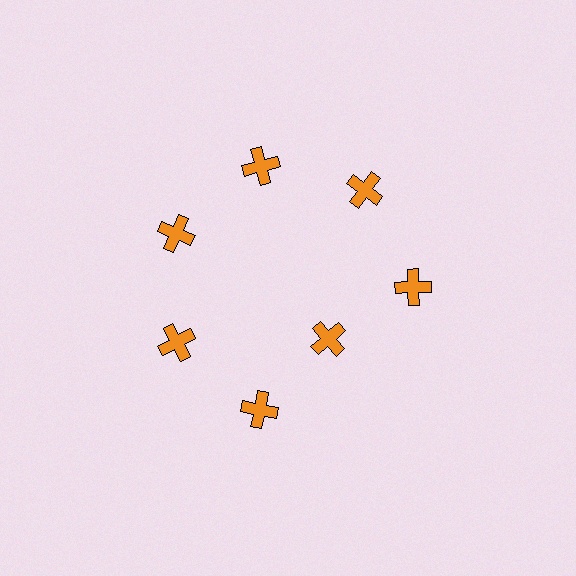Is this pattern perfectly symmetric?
No. The 7 orange crosses are arranged in a ring, but one element near the 5 o'clock position is pulled inward toward the center, breaking the 7-fold rotational symmetry.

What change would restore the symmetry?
The symmetry would be restored by moving it outward, back onto the ring so that all 7 crosses sit at equal angles and equal distance from the center.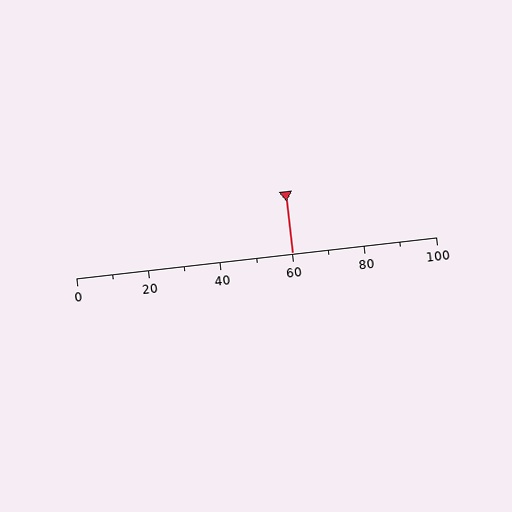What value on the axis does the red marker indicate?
The marker indicates approximately 60.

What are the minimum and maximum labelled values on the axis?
The axis runs from 0 to 100.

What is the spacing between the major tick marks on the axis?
The major ticks are spaced 20 apart.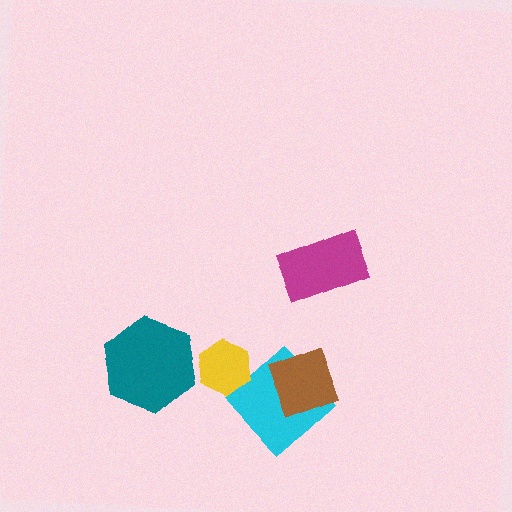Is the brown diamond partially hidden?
No, no other shape covers it.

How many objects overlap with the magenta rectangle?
0 objects overlap with the magenta rectangle.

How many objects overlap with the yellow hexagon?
0 objects overlap with the yellow hexagon.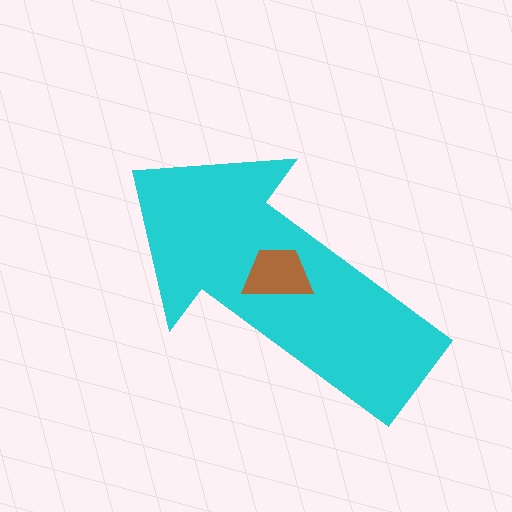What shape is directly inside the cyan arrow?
The brown trapezoid.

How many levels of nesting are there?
2.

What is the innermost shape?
The brown trapezoid.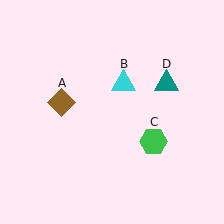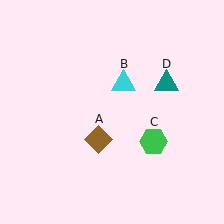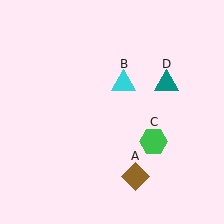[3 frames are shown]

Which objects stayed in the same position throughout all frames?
Cyan triangle (object B) and green hexagon (object C) and teal triangle (object D) remained stationary.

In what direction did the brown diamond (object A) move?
The brown diamond (object A) moved down and to the right.